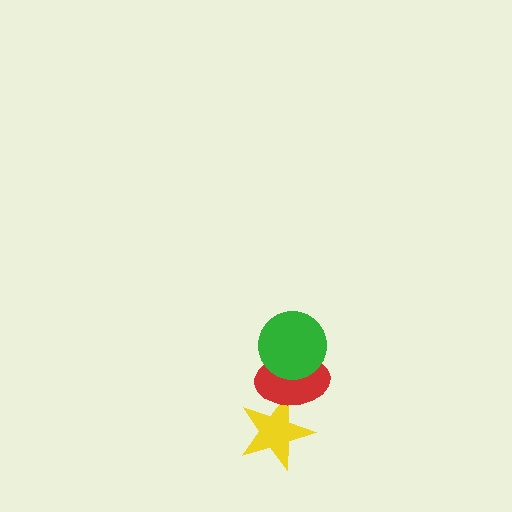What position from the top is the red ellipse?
The red ellipse is 2nd from the top.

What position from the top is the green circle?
The green circle is 1st from the top.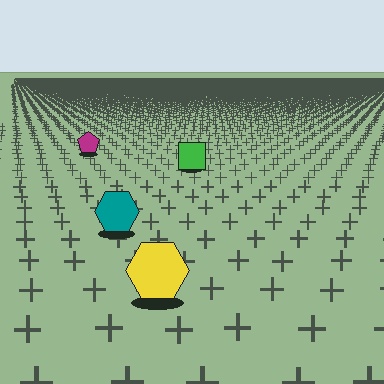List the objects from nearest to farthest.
From nearest to farthest: the yellow hexagon, the teal hexagon, the green square, the magenta pentagon.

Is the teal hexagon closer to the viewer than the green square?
Yes. The teal hexagon is closer — you can tell from the texture gradient: the ground texture is coarser near it.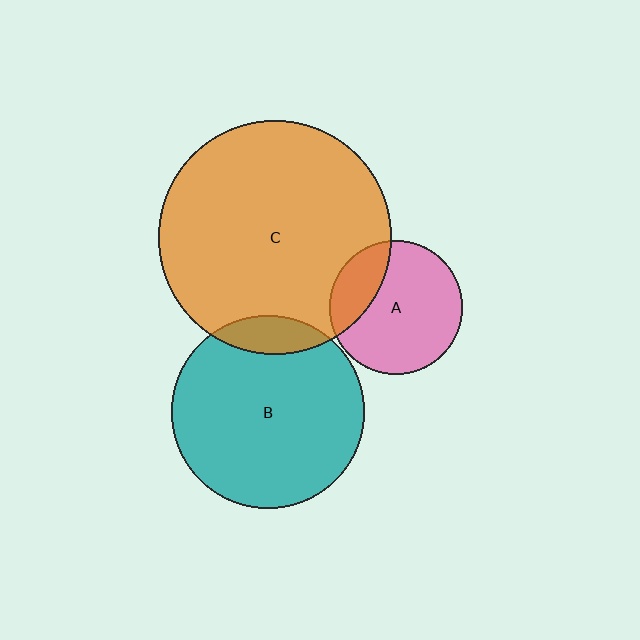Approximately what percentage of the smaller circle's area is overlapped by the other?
Approximately 10%.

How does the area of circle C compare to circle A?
Approximately 3.1 times.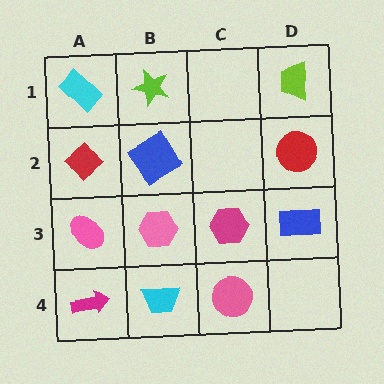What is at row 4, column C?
A pink circle.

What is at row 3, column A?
A pink ellipse.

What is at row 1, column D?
A lime trapezoid.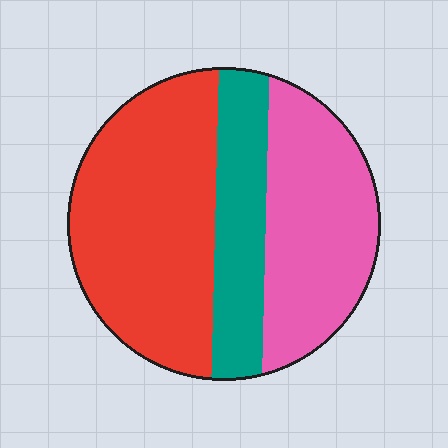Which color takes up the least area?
Teal, at roughly 20%.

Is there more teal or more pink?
Pink.